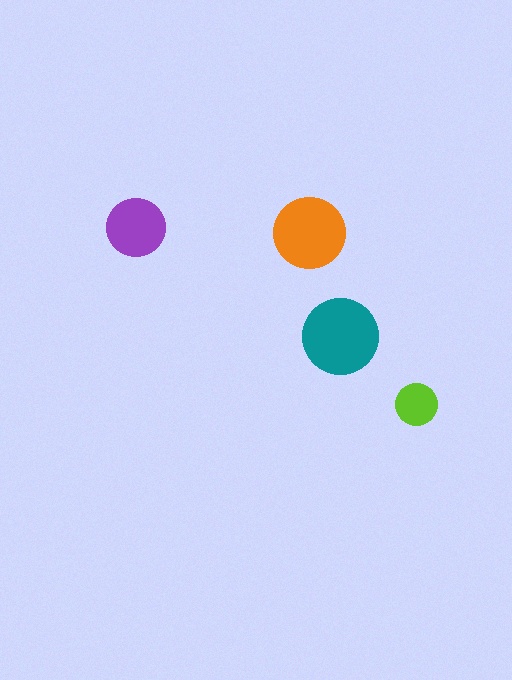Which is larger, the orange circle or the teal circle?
The teal one.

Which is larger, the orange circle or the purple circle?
The orange one.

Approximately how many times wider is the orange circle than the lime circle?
About 1.5 times wider.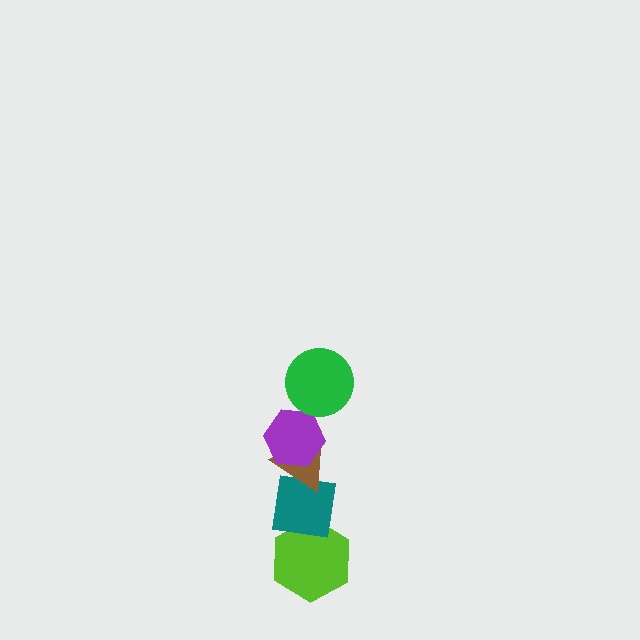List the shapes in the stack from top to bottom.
From top to bottom: the green circle, the purple hexagon, the brown triangle, the teal square, the lime hexagon.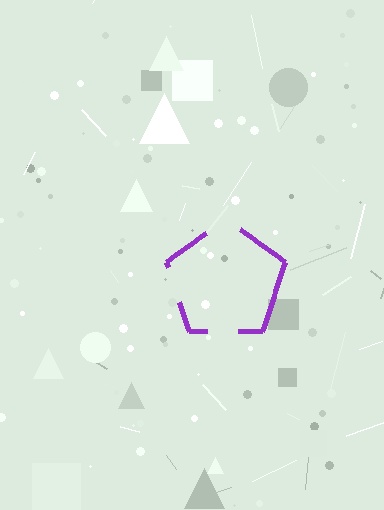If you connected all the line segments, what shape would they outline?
They would outline a pentagon.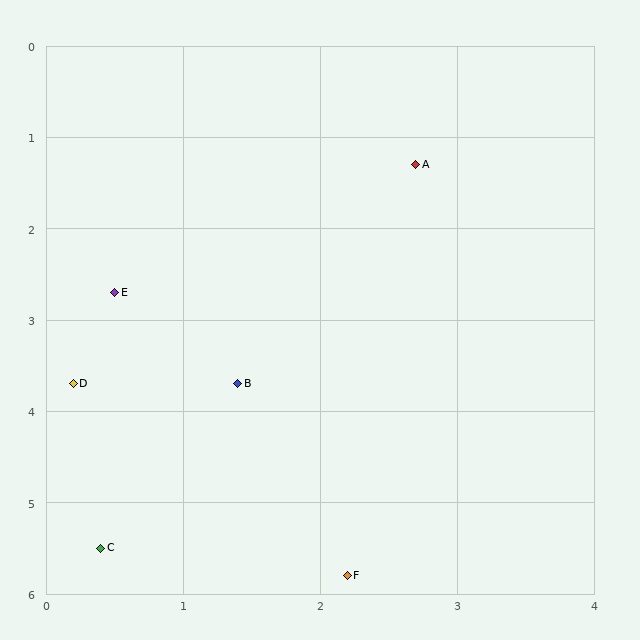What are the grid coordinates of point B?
Point B is at approximately (1.4, 3.7).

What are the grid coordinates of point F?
Point F is at approximately (2.2, 5.8).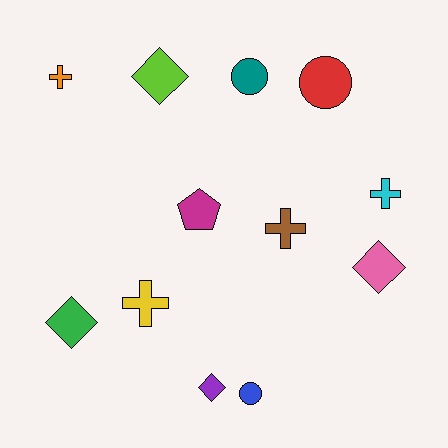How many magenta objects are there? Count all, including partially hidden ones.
There is 1 magenta object.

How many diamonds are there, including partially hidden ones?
There are 4 diamonds.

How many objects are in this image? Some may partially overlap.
There are 12 objects.